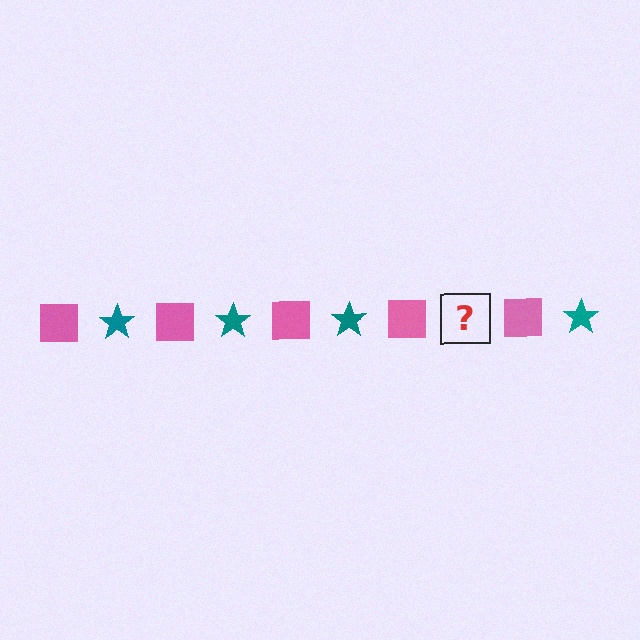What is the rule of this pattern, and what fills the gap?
The rule is that the pattern alternates between pink square and teal star. The gap should be filled with a teal star.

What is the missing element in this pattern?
The missing element is a teal star.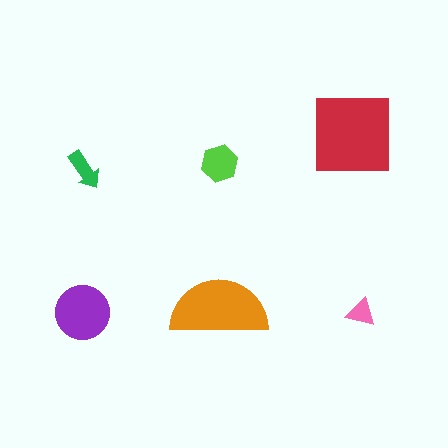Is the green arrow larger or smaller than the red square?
Smaller.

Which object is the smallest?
The pink triangle.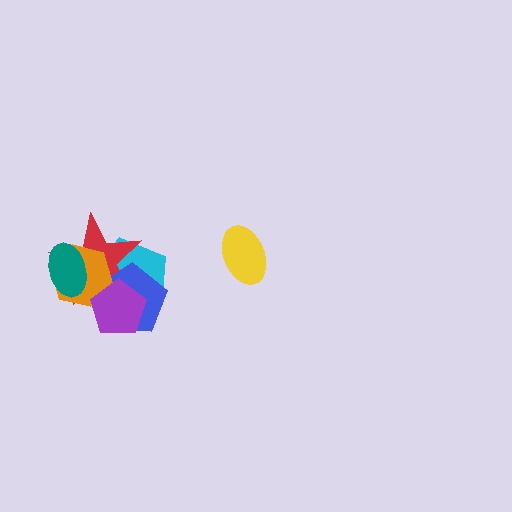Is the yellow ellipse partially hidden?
No, no other shape covers it.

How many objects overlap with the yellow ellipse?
0 objects overlap with the yellow ellipse.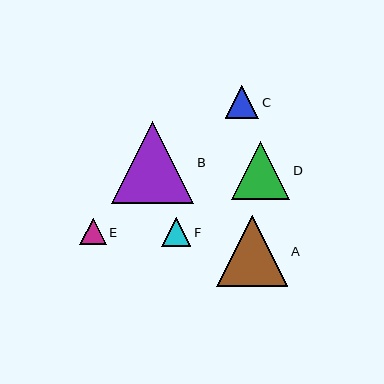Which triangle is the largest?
Triangle B is the largest with a size of approximately 82 pixels.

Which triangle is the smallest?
Triangle E is the smallest with a size of approximately 26 pixels.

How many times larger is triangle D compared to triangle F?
Triangle D is approximately 2.0 times the size of triangle F.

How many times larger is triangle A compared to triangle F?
Triangle A is approximately 2.5 times the size of triangle F.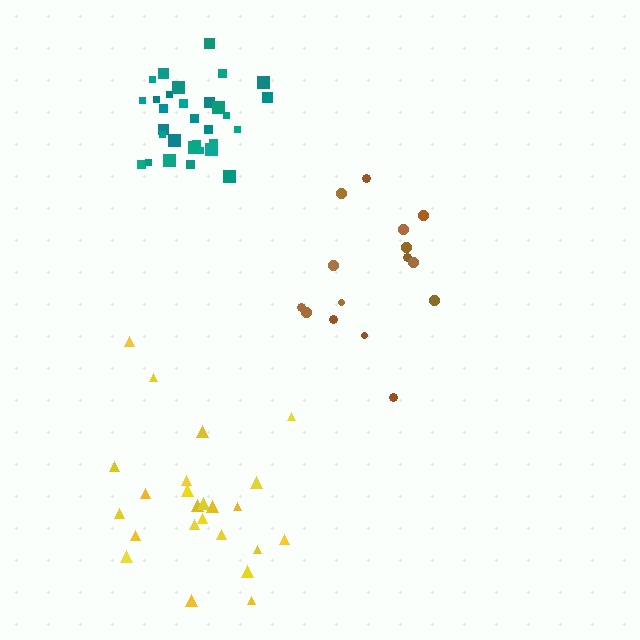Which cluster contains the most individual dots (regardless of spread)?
Teal (31).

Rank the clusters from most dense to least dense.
teal, yellow, brown.